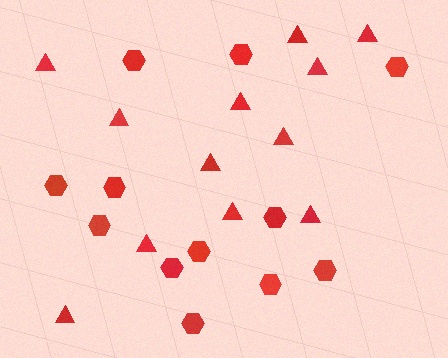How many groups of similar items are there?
There are 2 groups: one group of hexagons (12) and one group of triangles (12).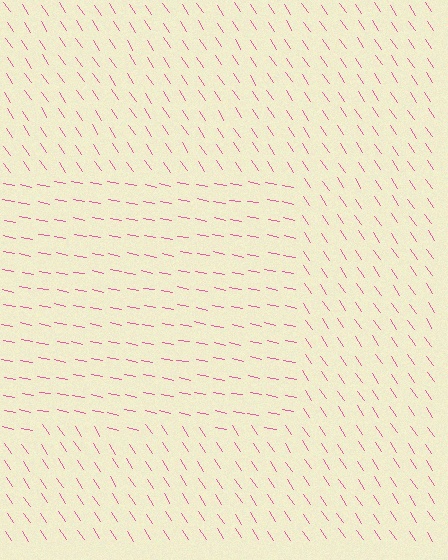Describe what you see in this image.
The image is filled with small pink line segments. A rectangle region in the image has lines oriented differently from the surrounding lines, creating a visible texture boundary.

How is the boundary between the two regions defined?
The boundary is defined purely by a change in line orientation (approximately 45 degrees difference). All lines are the same color and thickness.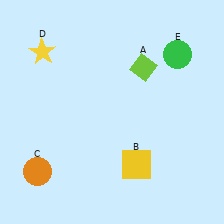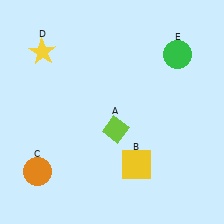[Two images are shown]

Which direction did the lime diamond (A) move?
The lime diamond (A) moved down.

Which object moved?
The lime diamond (A) moved down.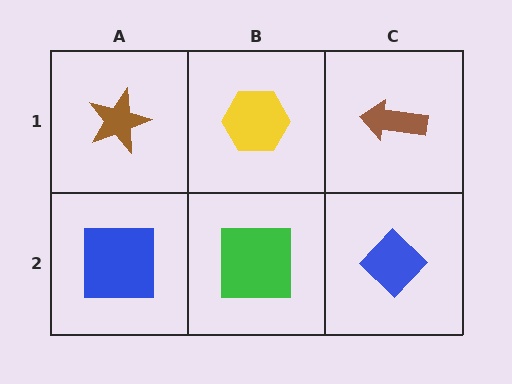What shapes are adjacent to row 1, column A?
A blue square (row 2, column A), a yellow hexagon (row 1, column B).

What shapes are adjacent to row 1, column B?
A green square (row 2, column B), a brown star (row 1, column A), a brown arrow (row 1, column C).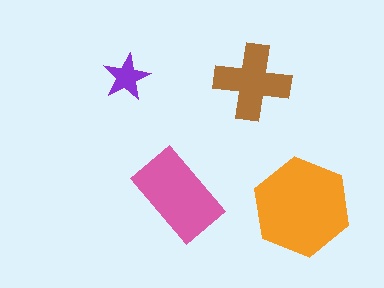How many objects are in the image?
There are 4 objects in the image.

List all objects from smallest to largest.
The purple star, the brown cross, the pink rectangle, the orange hexagon.